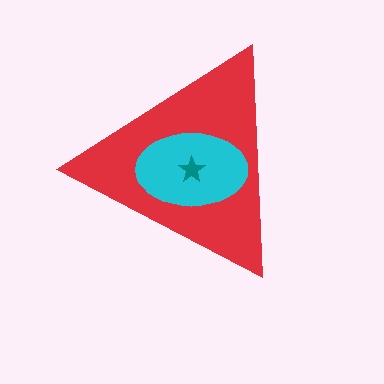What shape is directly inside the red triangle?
The cyan ellipse.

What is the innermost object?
The teal star.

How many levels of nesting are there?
3.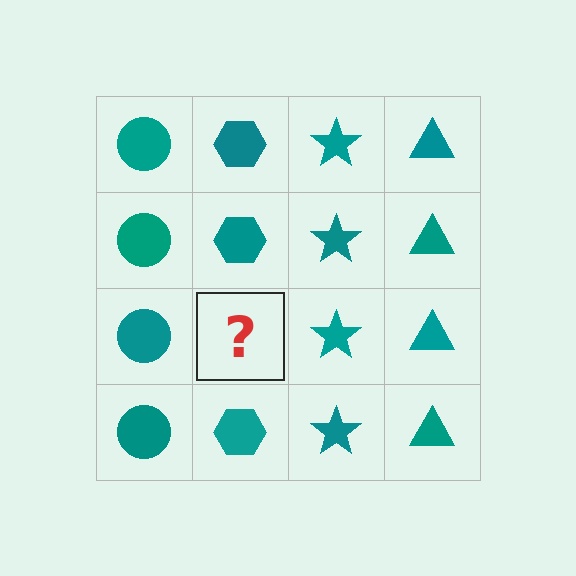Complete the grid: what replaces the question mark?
The question mark should be replaced with a teal hexagon.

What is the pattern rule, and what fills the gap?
The rule is that each column has a consistent shape. The gap should be filled with a teal hexagon.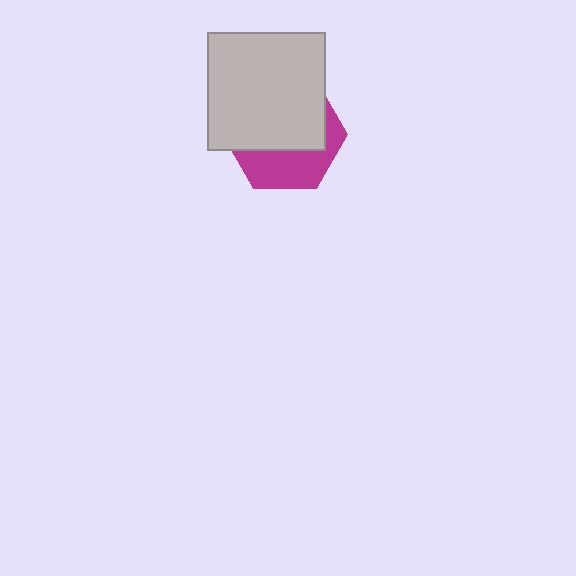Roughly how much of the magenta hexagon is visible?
A small part of it is visible (roughly 38%).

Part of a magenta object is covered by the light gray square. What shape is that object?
It is a hexagon.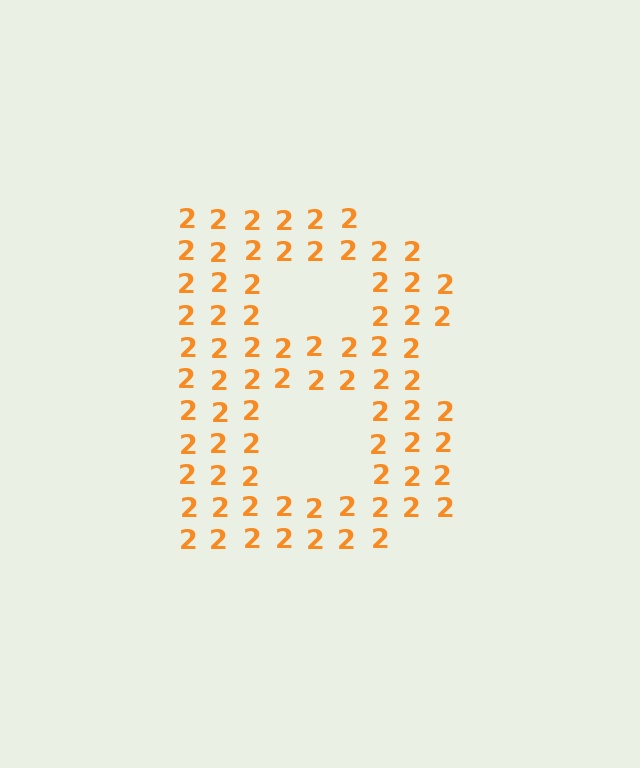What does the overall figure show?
The overall figure shows the letter B.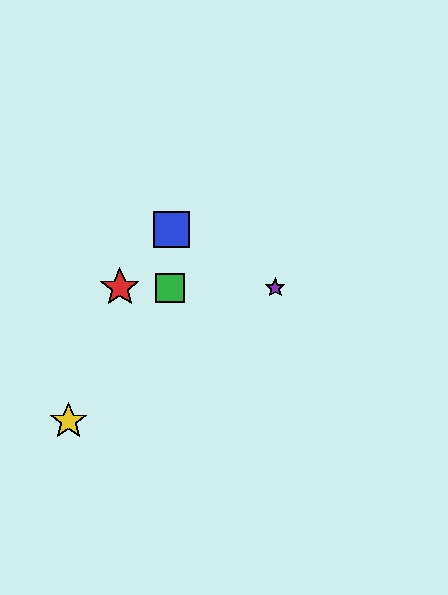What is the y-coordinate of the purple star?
The purple star is at y≈288.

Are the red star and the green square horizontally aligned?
Yes, both are at y≈288.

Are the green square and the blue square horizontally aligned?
No, the green square is at y≈288 and the blue square is at y≈229.